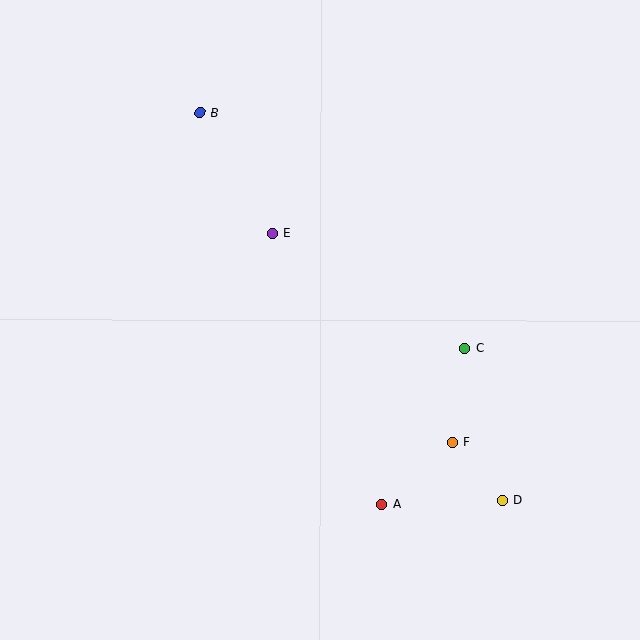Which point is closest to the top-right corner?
Point C is closest to the top-right corner.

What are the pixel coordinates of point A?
Point A is at (381, 504).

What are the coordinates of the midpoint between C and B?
The midpoint between C and B is at (332, 230).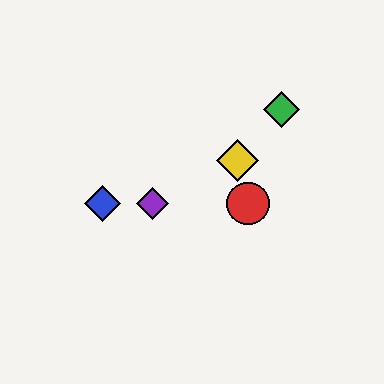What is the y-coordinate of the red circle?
The red circle is at y≈203.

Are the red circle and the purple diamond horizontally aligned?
Yes, both are at y≈203.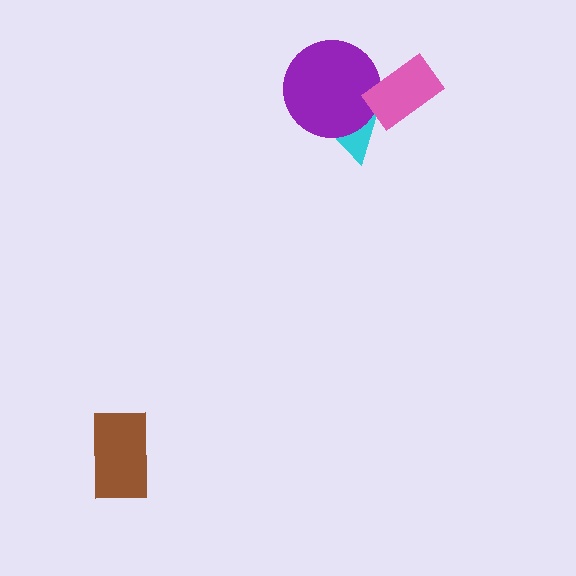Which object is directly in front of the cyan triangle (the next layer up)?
The purple circle is directly in front of the cyan triangle.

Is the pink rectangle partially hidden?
No, no other shape covers it.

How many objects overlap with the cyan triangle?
2 objects overlap with the cyan triangle.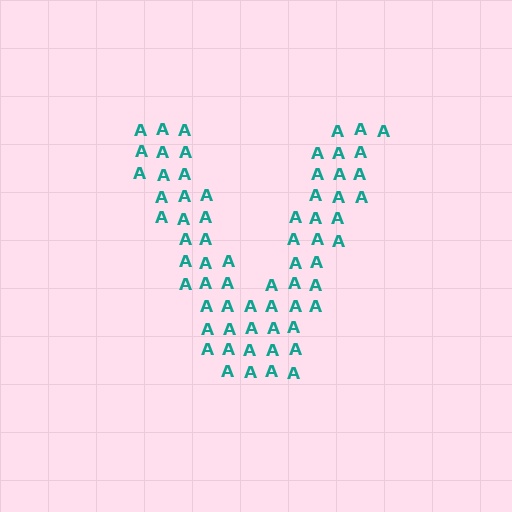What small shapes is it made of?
It is made of small letter A's.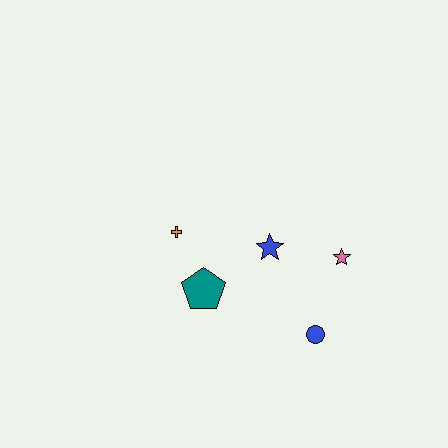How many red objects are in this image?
There are no red objects.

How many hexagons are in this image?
There are no hexagons.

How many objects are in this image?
There are 5 objects.